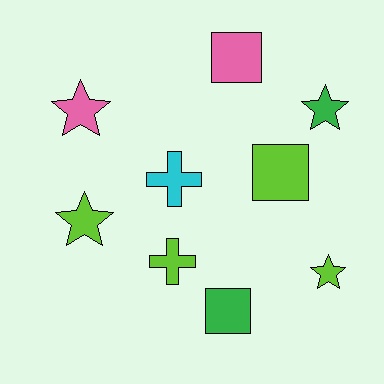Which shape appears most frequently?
Star, with 4 objects.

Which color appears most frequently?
Lime, with 4 objects.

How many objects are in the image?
There are 9 objects.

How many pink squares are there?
There is 1 pink square.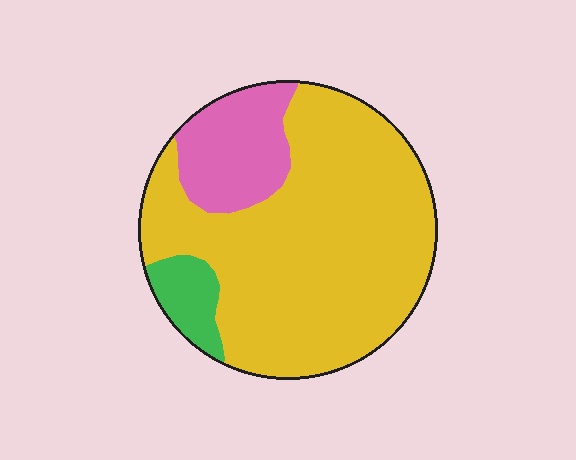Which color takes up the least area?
Green, at roughly 5%.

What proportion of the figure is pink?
Pink takes up about one sixth (1/6) of the figure.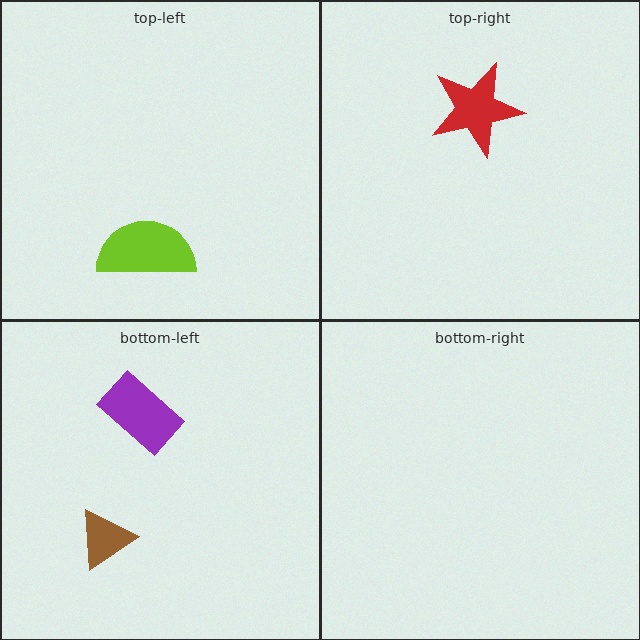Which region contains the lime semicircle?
The top-left region.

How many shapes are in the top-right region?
1.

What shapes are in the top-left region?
The lime semicircle.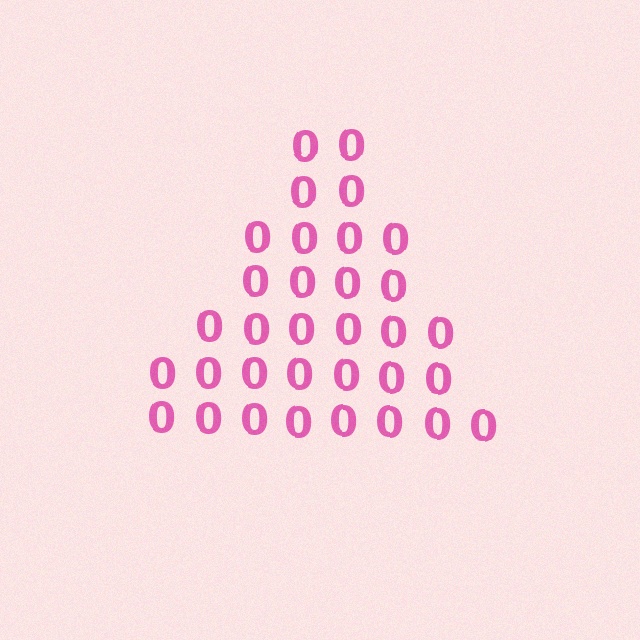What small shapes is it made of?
It is made of small digit 0's.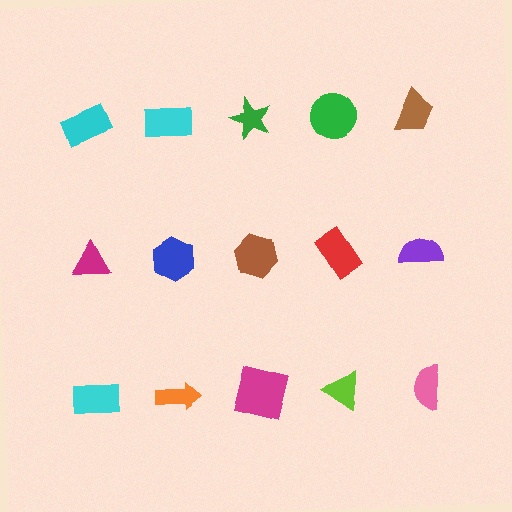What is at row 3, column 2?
An orange arrow.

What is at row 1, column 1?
A cyan rectangle.